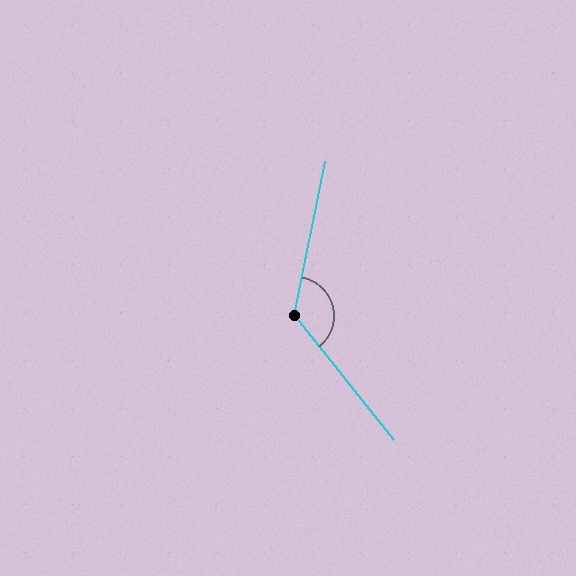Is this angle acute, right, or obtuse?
It is obtuse.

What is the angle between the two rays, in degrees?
Approximately 130 degrees.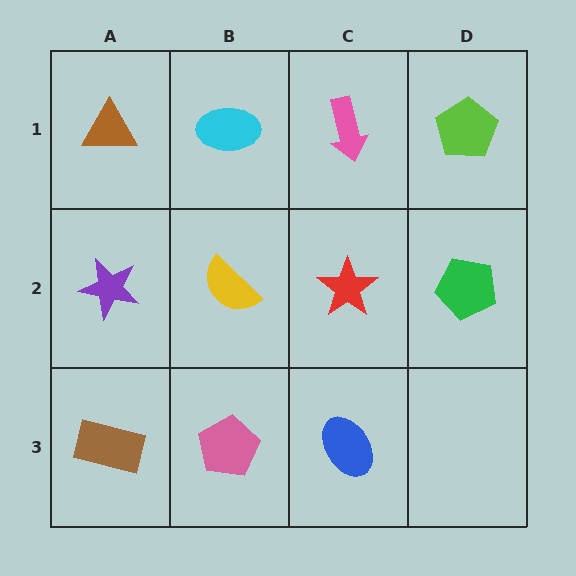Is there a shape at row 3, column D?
No, that cell is empty.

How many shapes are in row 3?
3 shapes.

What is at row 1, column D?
A lime pentagon.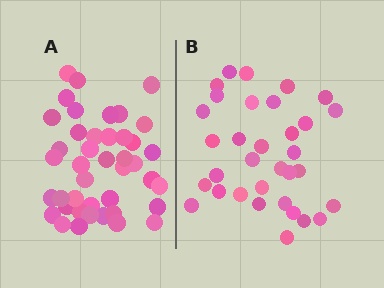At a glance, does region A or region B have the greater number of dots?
Region A (the left region) has more dots.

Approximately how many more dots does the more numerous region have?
Region A has roughly 8 or so more dots than region B.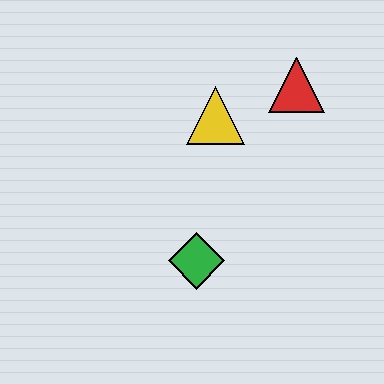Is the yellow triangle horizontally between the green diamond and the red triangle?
Yes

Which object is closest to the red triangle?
The yellow triangle is closest to the red triangle.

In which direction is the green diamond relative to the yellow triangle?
The green diamond is below the yellow triangle.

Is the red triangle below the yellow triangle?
No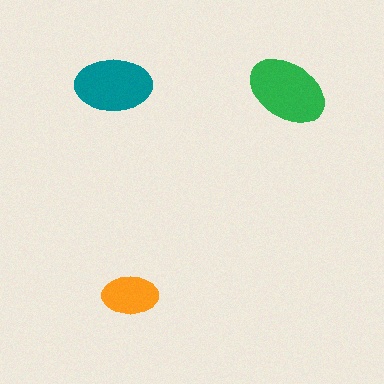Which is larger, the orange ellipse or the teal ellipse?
The teal one.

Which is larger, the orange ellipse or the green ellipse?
The green one.